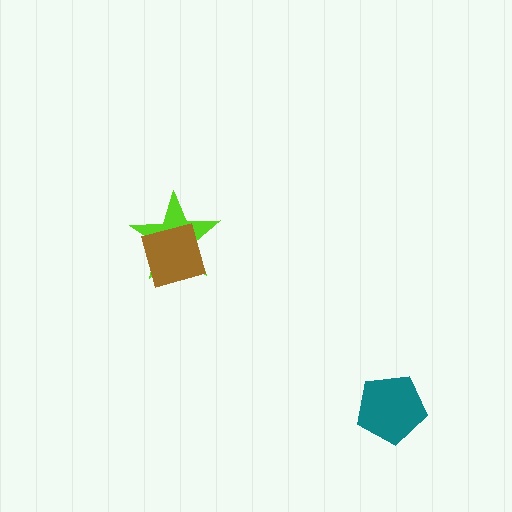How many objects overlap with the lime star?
1 object overlaps with the lime star.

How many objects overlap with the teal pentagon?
0 objects overlap with the teal pentagon.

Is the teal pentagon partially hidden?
No, no other shape covers it.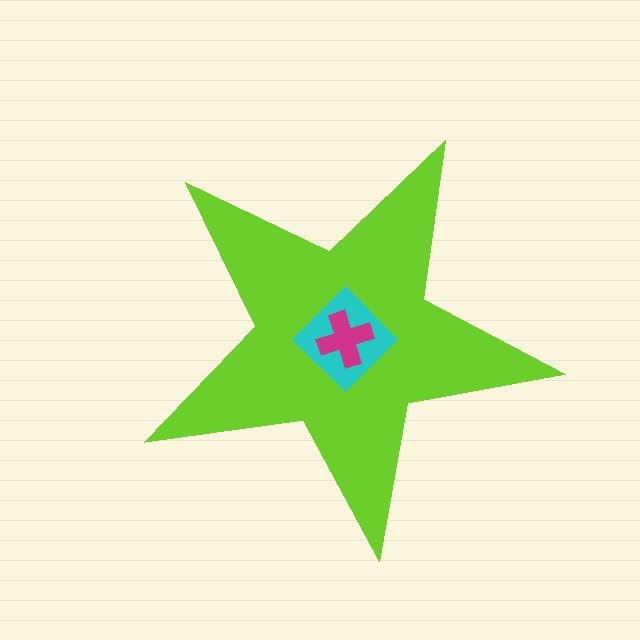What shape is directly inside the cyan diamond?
The magenta cross.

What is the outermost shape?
The lime star.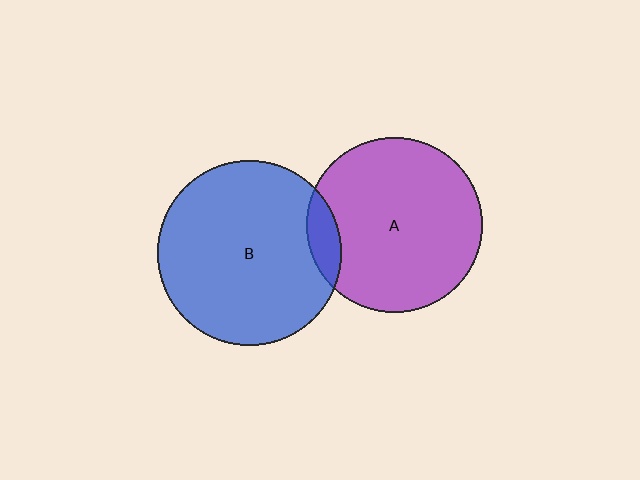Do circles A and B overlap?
Yes.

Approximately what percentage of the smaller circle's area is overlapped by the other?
Approximately 10%.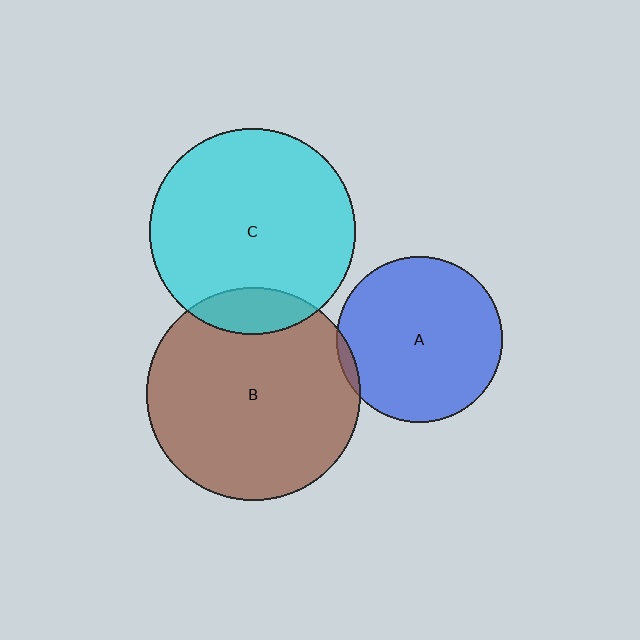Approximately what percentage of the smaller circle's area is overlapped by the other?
Approximately 15%.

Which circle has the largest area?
Circle B (brown).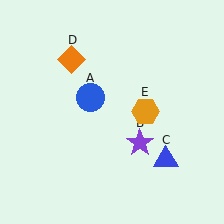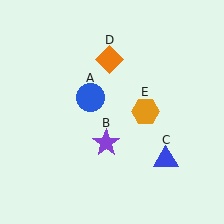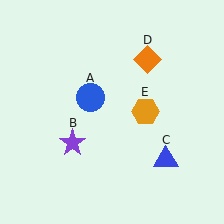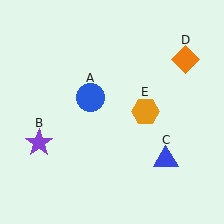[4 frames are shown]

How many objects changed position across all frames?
2 objects changed position: purple star (object B), orange diamond (object D).